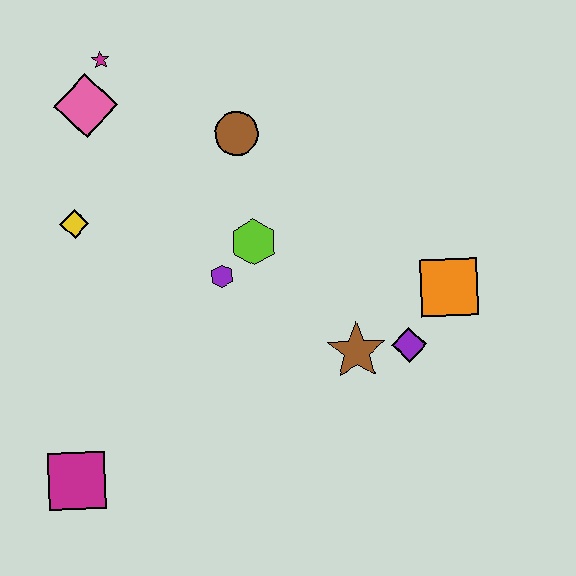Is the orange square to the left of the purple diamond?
No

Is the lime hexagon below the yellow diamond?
Yes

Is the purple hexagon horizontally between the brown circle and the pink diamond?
Yes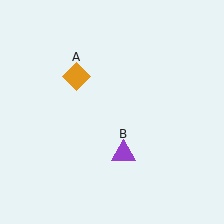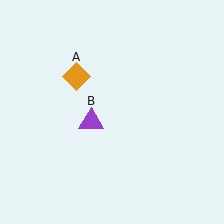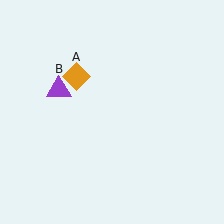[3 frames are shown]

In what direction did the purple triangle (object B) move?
The purple triangle (object B) moved up and to the left.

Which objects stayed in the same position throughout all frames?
Orange diamond (object A) remained stationary.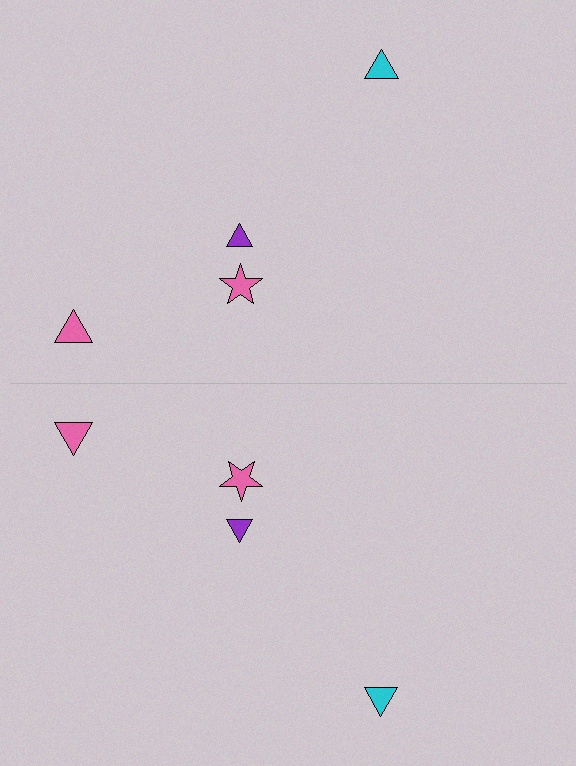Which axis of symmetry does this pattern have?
The pattern has a horizontal axis of symmetry running through the center of the image.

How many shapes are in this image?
There are 8 shapes in this image.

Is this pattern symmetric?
Yes, this pattern has bilateral (reflection) symmetry.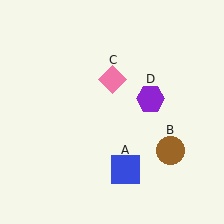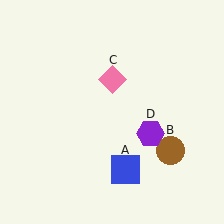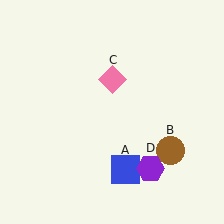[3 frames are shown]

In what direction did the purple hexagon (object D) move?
The purple hexagon (object D) moved down.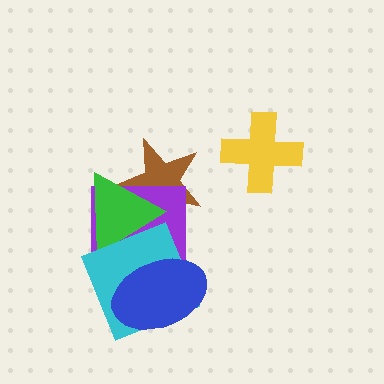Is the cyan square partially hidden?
Yes, it is partially covered by another shape.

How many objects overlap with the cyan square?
3 objects overlap with the cyan square.